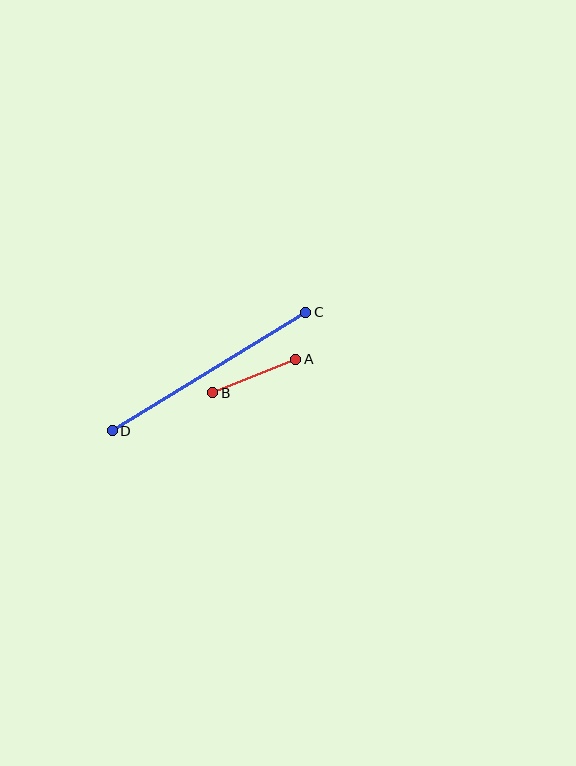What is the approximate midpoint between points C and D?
The midpoint is at approximately (209, 372) pixels.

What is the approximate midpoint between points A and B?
The midpoint is at approximately (254, 376) pixels.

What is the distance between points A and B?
The distance is approximately 90 pixels.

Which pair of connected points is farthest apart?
Points C and D are farthest apart.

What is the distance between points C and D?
The distance is approximately 227 pixels.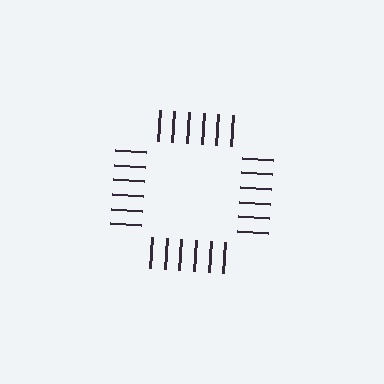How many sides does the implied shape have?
4 sides — the line-ends trace a square.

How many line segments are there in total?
24 — 6 along each of the 4 edges.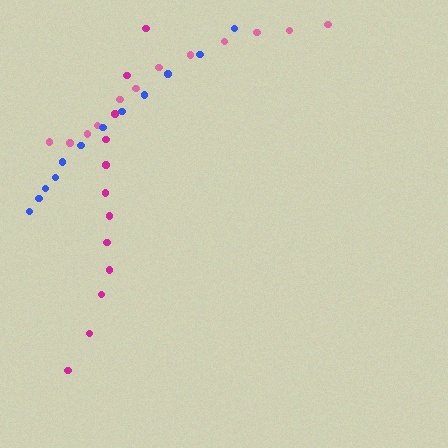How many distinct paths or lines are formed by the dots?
There are 3 distinct paths.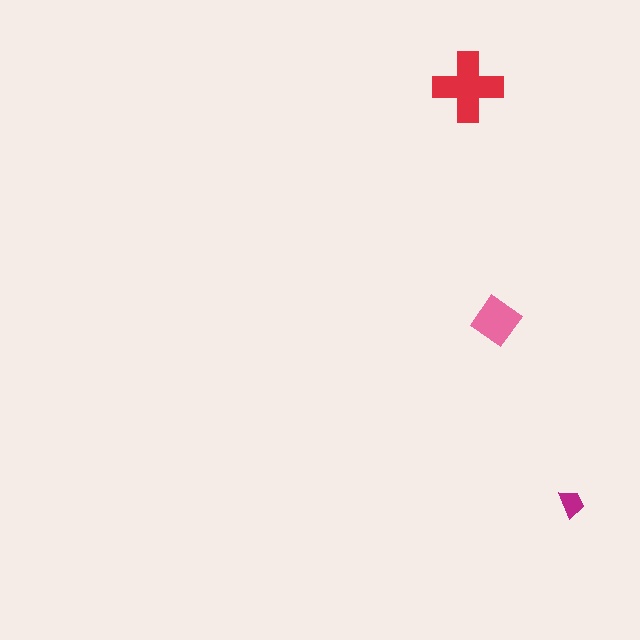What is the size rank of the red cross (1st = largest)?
1st.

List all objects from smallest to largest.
The magenta trapezoid, the pink diamond, the red cross.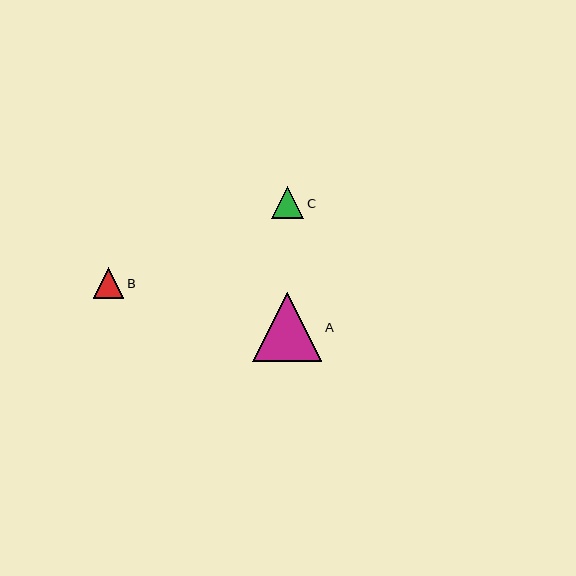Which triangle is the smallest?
Triangle B is the smallest with a size of approximately 31 pixels.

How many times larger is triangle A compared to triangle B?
Triangle A is approximately 2.3 times the size of triangle B.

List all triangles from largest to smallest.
From largest to smallest: A, C, B.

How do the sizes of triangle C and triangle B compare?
Triangle C and triangle B are approximately the same size.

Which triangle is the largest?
Triangle A is the largest with a size of approximately 69 pixels.